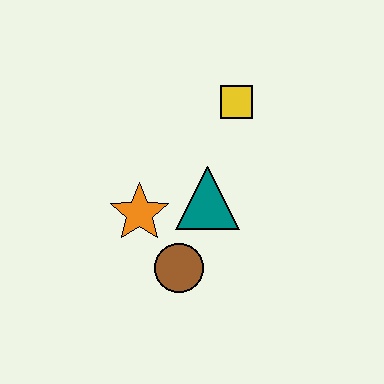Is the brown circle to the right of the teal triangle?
No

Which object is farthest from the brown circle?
The yellow square is farthest from the brown circle.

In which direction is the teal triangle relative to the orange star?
The teal triangle is to the right of the orange star.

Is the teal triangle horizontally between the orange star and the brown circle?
No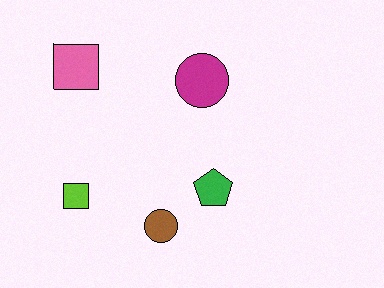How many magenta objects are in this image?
There is 1 magenta object.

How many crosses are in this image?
There are no crosses.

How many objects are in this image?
There are 5 objects.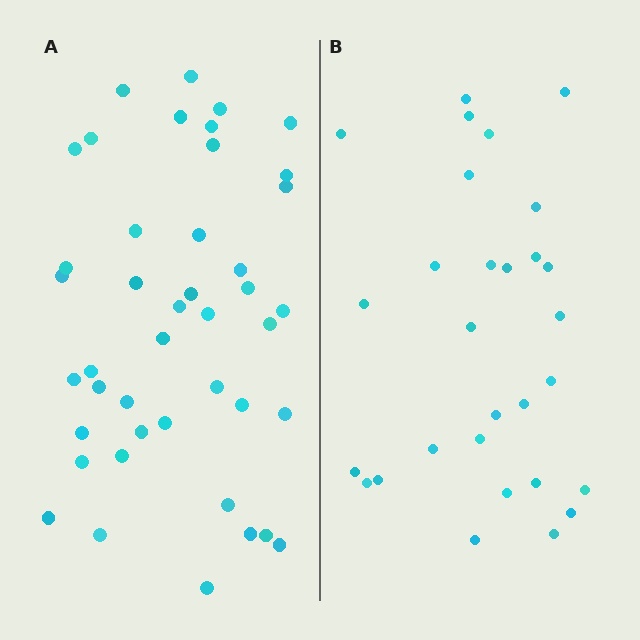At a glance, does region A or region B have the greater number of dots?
Region A (the left region) has more dots.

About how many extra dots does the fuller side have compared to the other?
Region A has approximately 15 more dots than region B.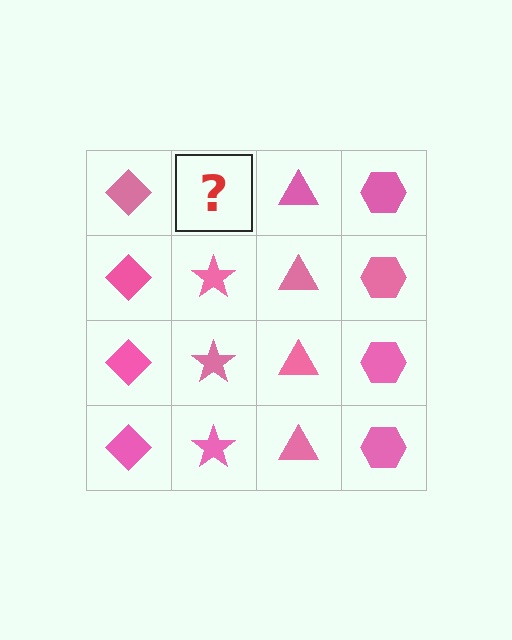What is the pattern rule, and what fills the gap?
The rule is that each column has a consistent shape. The gap should be filled with a pink star.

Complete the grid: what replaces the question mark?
The question mark should be replaced with a pink star.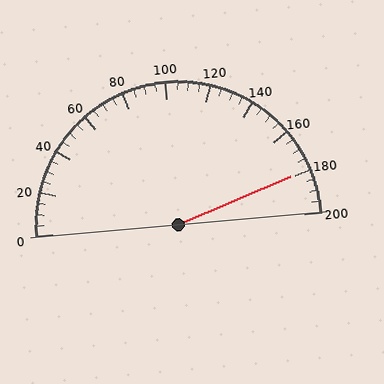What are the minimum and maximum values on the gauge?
The gauge ranges from 0 to 200.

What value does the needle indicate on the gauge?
The needle indicates approximately 180.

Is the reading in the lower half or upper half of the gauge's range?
The reading is in the upper half of the range (0 to 200).